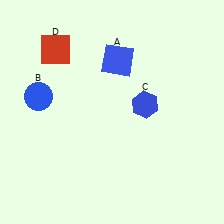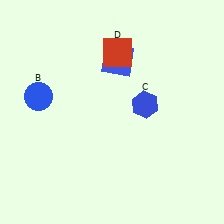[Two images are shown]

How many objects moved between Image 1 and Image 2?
1 object moved between the two images.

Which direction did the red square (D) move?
The red square (D) moved right.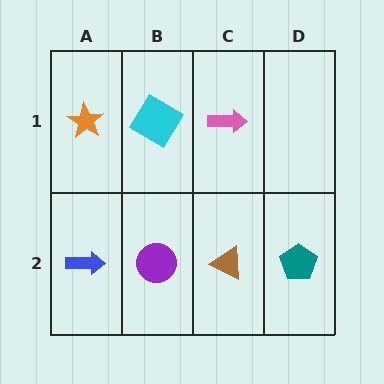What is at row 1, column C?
A pink arrow.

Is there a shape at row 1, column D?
No, that cell is empty.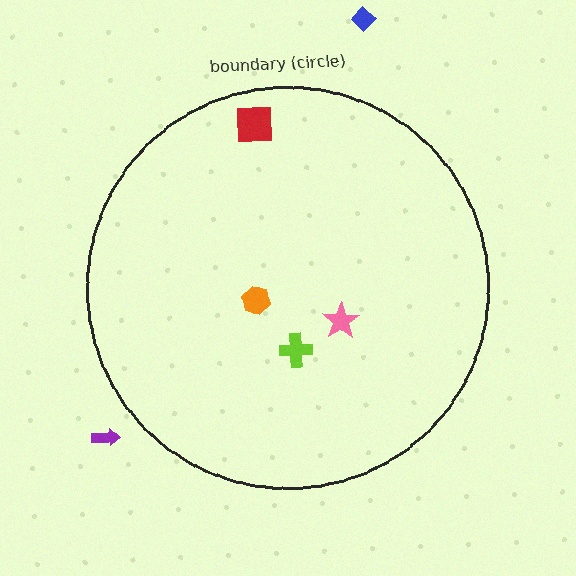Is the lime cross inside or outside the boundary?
Inside.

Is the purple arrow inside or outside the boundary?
Outside.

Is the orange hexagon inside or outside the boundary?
Inside.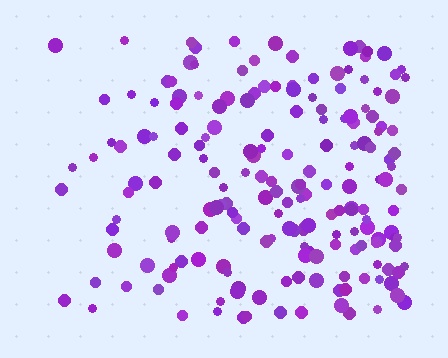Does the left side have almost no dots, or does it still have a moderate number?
Still a moderate number, just noticeably fewer than the right.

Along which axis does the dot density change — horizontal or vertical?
Horizontal.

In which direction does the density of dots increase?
From left to right, with the right side densest.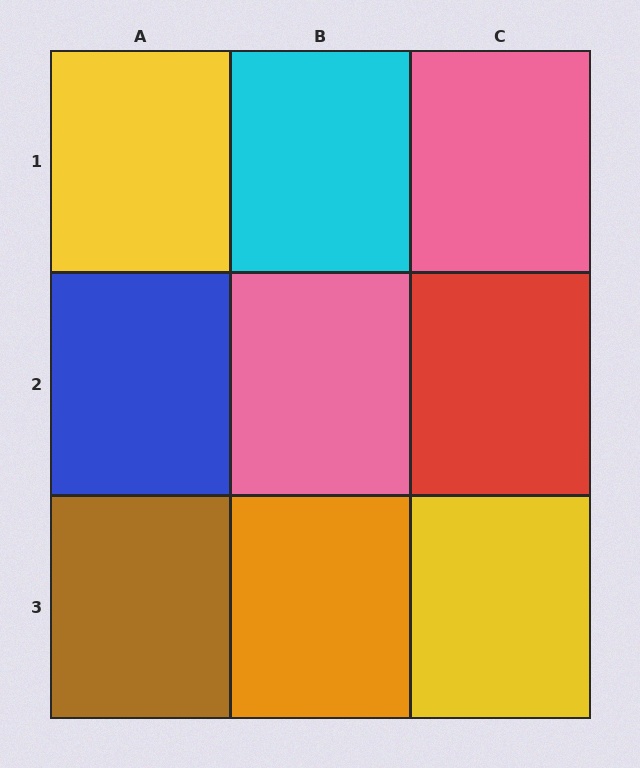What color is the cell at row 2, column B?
Pink.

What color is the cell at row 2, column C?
Red.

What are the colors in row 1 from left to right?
Yellow, cyan, pink.